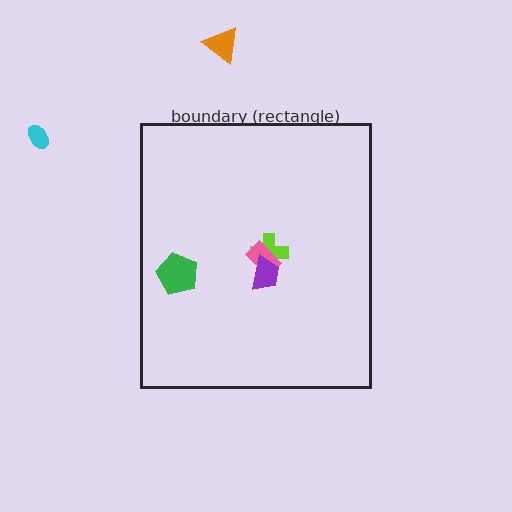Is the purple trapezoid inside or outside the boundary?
Inside.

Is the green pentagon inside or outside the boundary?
Inside.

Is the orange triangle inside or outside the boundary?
Outside.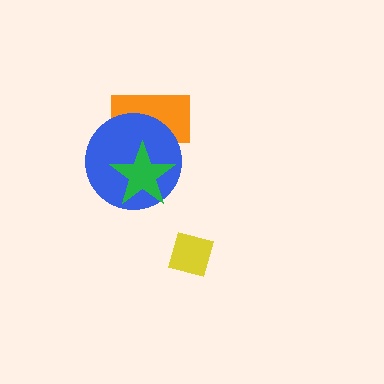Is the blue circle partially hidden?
Yes, it is partially covered by another shape.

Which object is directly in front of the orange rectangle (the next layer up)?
The blue circle is directly in front of the orange rectangle.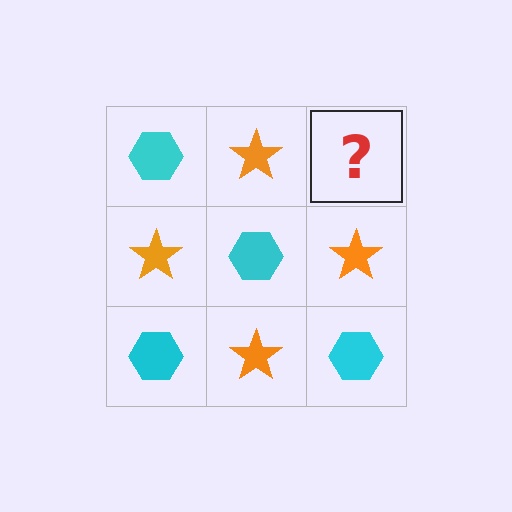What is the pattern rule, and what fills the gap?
The rule is that it alternates cyan hexagon and orange star in a checkerboard pattern. The gap should be filled with a cyan hexagon.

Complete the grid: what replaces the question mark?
The question mark should be replaced with a cyan hexagon.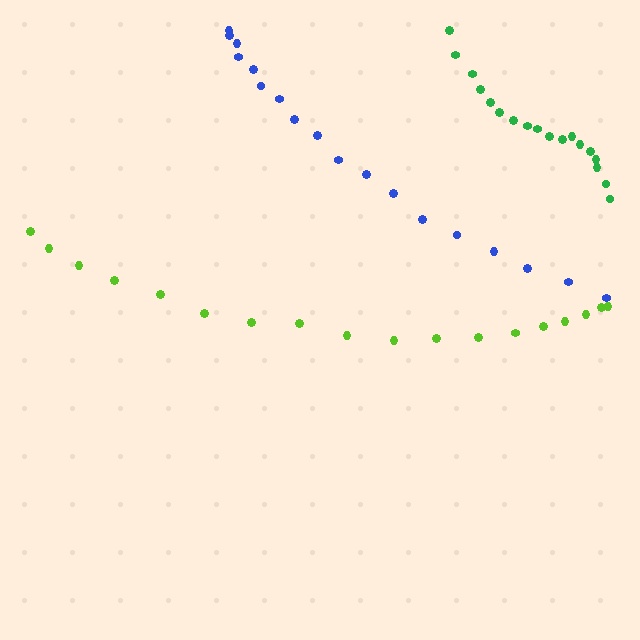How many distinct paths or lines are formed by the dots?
There are 3 distinct paths.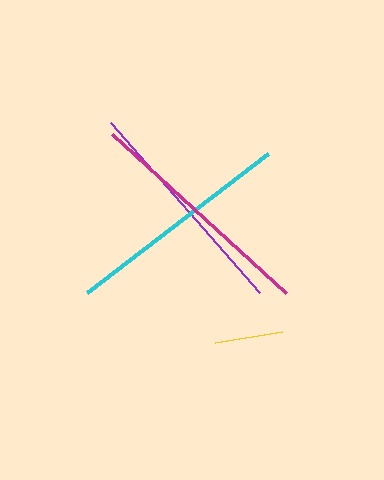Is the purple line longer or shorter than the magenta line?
The magenta line is longer than the purple line.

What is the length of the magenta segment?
The magenta segment is approximately 235 pixels long.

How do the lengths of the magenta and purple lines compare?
The magenta and purple lines are approximately the same length.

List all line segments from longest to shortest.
From longest to shortest: magenta, cyan, purple, yellow.